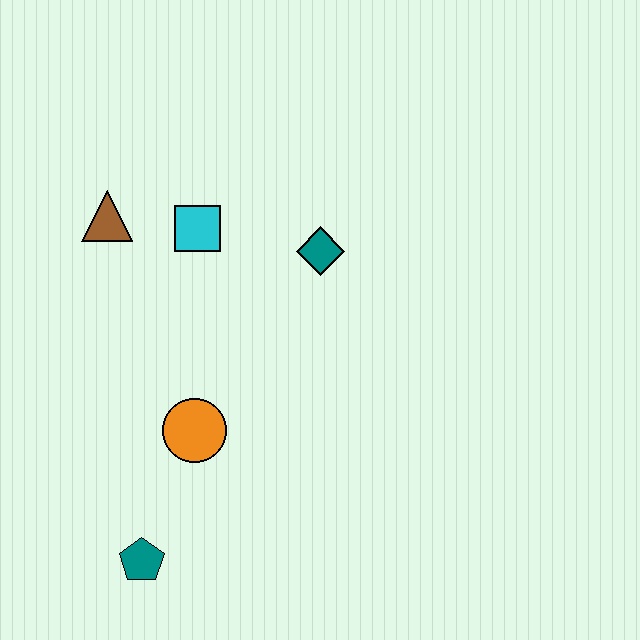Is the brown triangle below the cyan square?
No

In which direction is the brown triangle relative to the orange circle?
The brown triangle is above the orange circle.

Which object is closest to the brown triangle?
The cyan square is closest to the brown triangle.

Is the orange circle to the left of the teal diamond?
Yes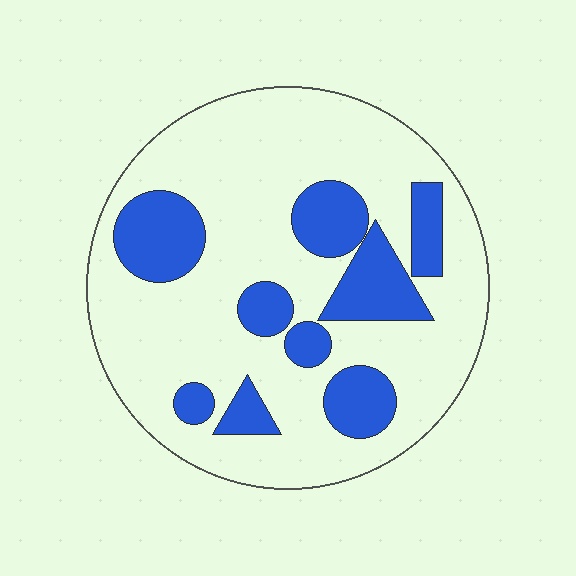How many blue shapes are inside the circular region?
9.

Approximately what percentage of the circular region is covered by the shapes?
Approximately 25%.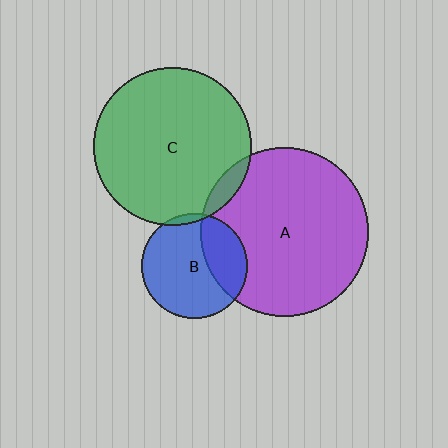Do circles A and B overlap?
Yes.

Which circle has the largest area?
Circle A (purple).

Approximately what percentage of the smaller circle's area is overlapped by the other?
Approximately 30%.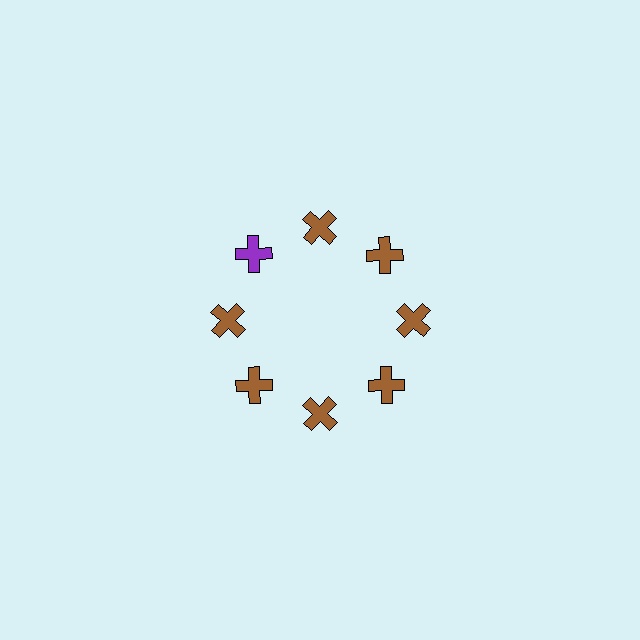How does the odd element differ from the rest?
It has a different color: purple instead of brown.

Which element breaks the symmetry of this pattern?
The purple cross at roughly the 10 o'clock position breaks the symmetry. All other shapes are brown crosses.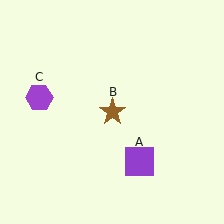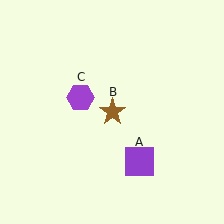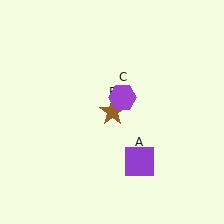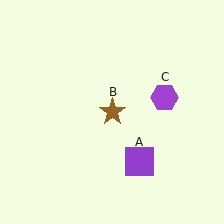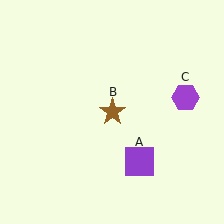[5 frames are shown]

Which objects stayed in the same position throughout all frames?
Purple square (object A) and brown star (object B) remained stationary.